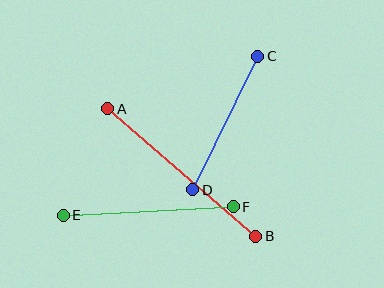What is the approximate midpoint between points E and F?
The midpoint is at approximately (148, 211) pixels.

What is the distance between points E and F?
The distance is approximately 171 pixels.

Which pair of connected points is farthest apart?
Points A and B are farthest apart.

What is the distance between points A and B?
The distance is approximately 195 pixels.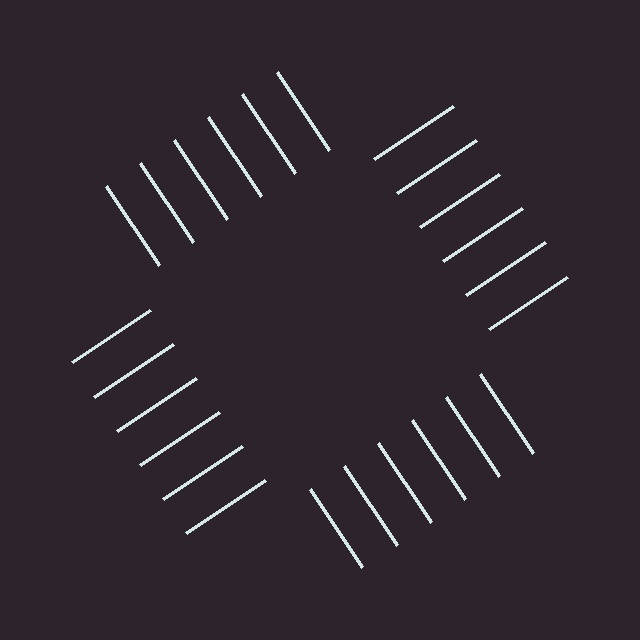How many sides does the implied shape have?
4 sides — the line-ends trace a square.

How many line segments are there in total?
24 — 6 along each of the 4 edges.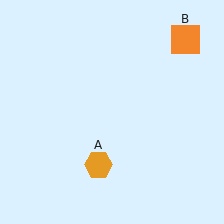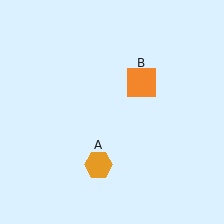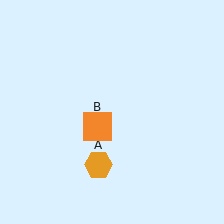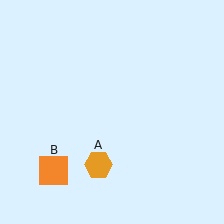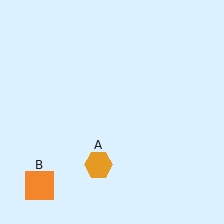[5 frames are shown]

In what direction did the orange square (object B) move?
The orange square (object B) moved down and to the left.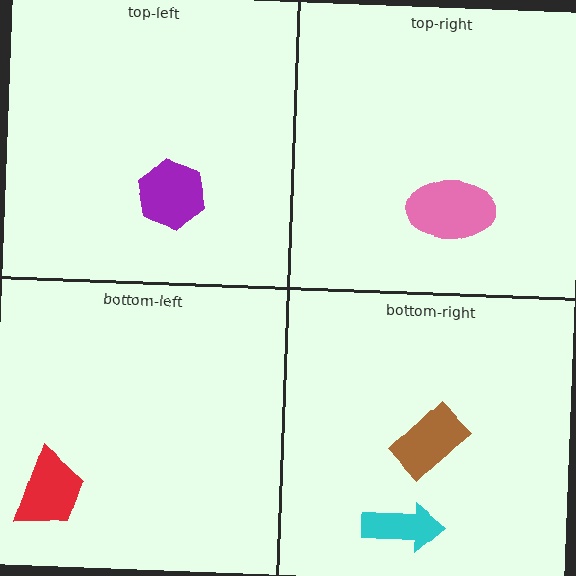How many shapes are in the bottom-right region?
2.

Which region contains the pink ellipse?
The top-right region.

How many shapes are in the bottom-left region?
1.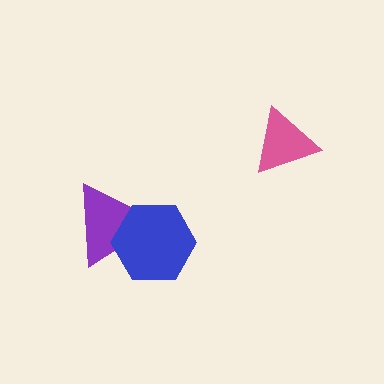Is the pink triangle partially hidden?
No, no other shape covers it.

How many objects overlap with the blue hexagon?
1 object overlaps with the blue hexagon.